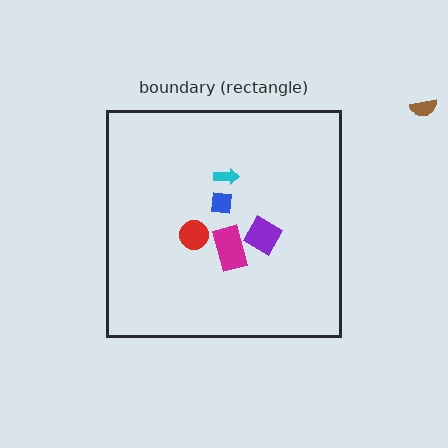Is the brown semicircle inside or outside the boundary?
Outside.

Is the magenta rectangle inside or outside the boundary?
Inside.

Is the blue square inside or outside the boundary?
Inside.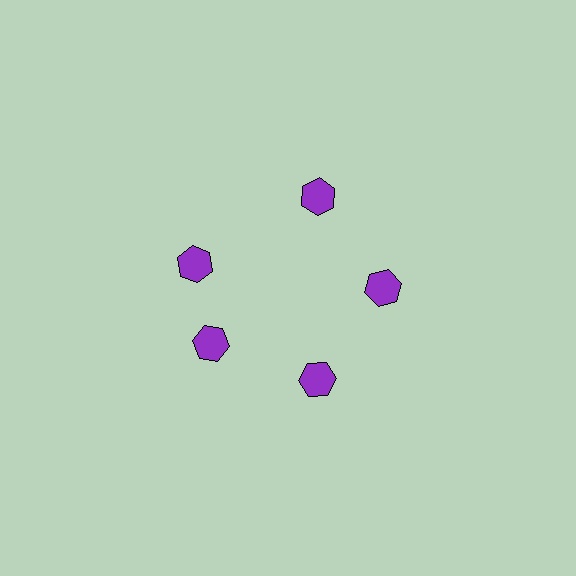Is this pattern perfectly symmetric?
No. The 5 purple hexagons are arranged in a ring, but one element near the 10 o'clock position is rotated out of alignment along the ring, breaking the 5-fold rotational symmetry.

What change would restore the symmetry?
The symmetry would be restored by rotating it back into even spacing with its neighbors so that all 5 hexagons sit at equal angles and equal distance from the center.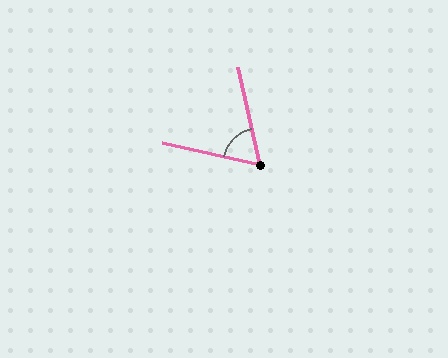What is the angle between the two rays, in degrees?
Approximately 65 degrees.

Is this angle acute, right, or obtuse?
It is acute.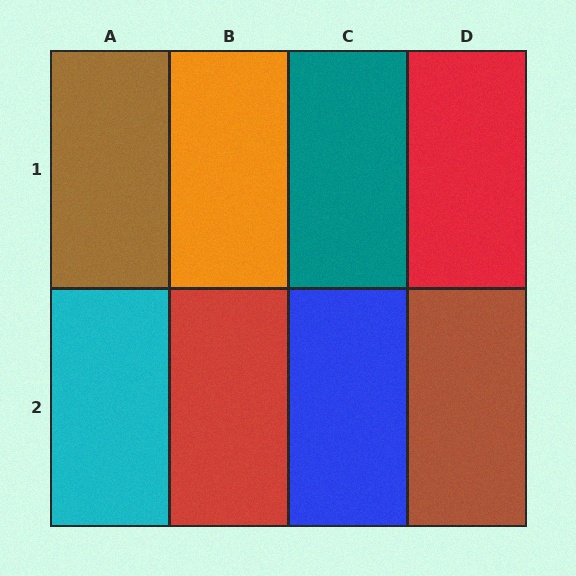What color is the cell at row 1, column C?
Teal.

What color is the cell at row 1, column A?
Brown.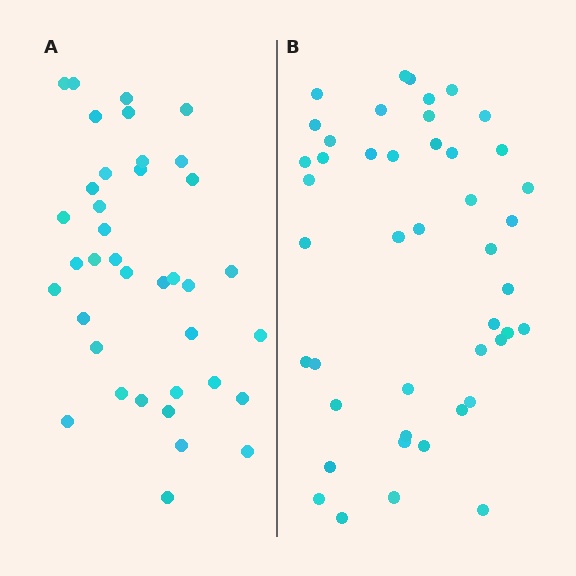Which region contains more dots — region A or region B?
Region B (the right region) has more dots.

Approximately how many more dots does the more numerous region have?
Region B has roughly 8 or so more dots than region A.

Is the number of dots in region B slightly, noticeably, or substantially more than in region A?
Region B has only slightly more — the two regions are fairly close. The ratio is roughly 1.2 to 1.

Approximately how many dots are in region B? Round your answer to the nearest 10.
About 40 dots. (The exact count is 45, which rounds to 40.)